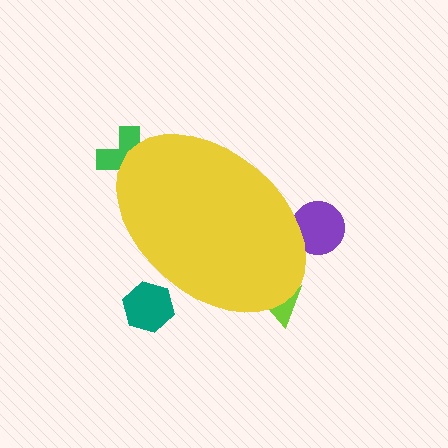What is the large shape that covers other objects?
A yellow ellipse.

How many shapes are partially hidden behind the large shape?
4 shapes are partially hidden.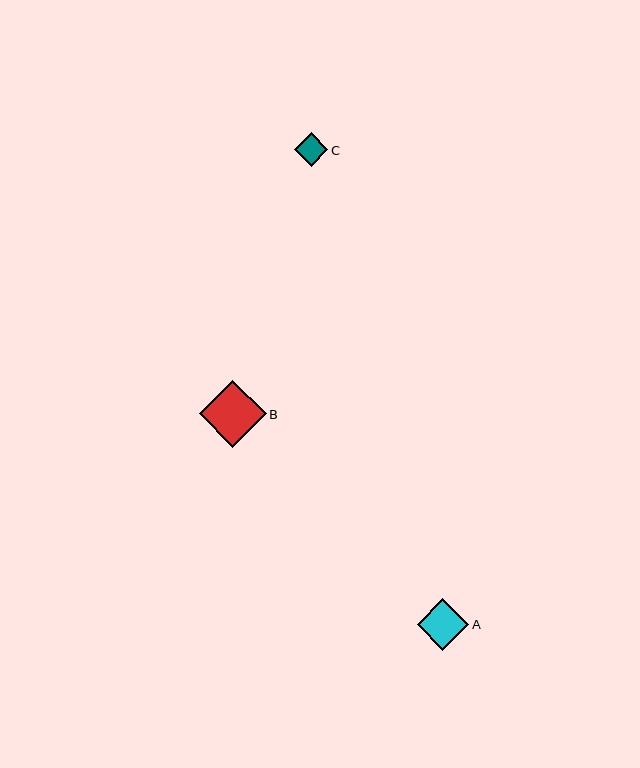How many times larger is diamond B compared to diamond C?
Diamond B is approximately 2.0 times the size of diamond C.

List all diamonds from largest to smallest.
From largest to smallest: B, A, C.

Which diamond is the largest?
Diamond B is the largest with a size of approximately 67 pixels.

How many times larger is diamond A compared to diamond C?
Diamond A is approximately 1.5 times the size of diamond C.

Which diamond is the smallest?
Diamond C is the smallest with a size of approximately 34 pixels.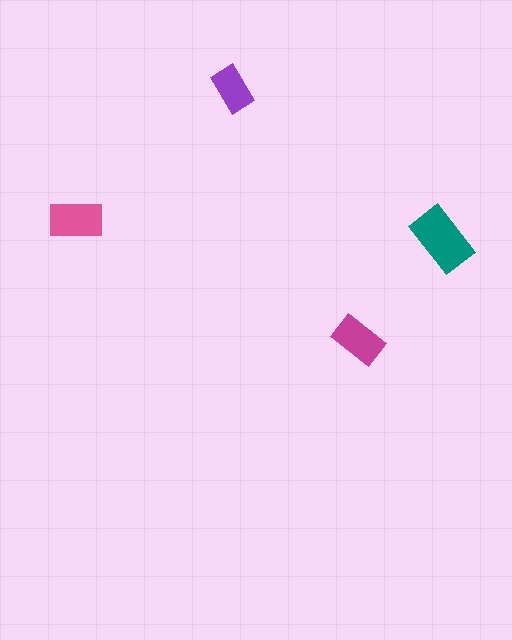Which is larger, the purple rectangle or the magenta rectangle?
The magenta one.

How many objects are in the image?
There are 4 objects in the image.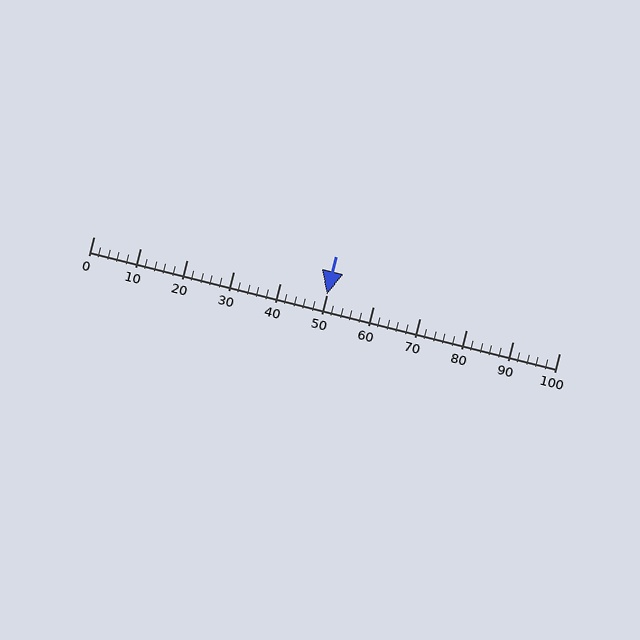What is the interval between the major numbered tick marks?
The major tick marks are spaced 10 units apart.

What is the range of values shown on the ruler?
The ruler shows values from 0 to 100.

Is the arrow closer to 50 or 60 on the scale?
The arrow is closer to 50.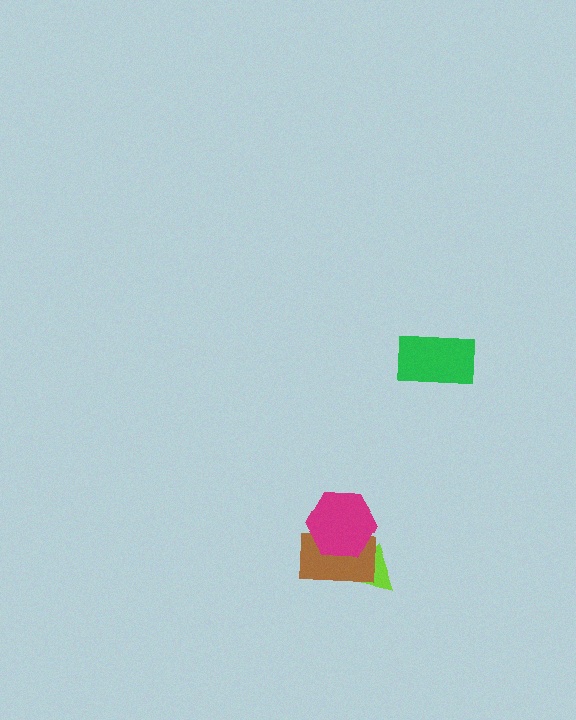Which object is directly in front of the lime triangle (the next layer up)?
The brown rectangle is directly in front of the lime triangle.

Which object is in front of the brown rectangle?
The magenta hexagon is in front of the brown rectangle.